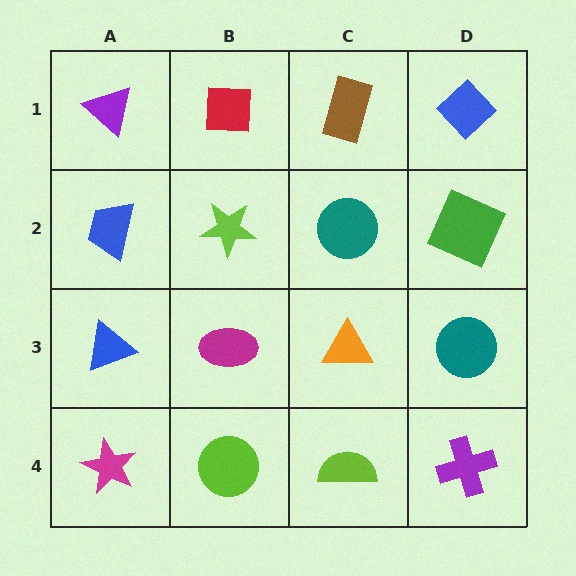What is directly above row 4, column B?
A magenta ellipse.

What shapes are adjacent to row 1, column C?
A teal circle (row 2, column C), a red square (row 1, column B), a blue diamond (row 1, column D).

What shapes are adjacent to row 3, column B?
A lime star (row 2, column B), a lime circle (row 4, column B), a blue triangle (row 3, column A), an orange triangle (row 3, column C).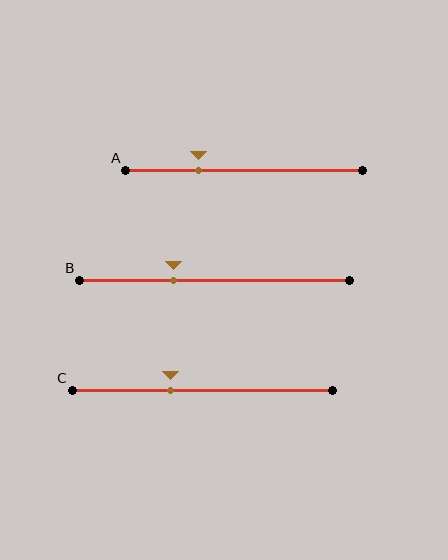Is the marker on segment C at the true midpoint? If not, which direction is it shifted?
No, the marker on segment C is shifted to the left by about 12% of the segment length.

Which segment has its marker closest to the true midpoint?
Segment C has its marker closest to the true midpoint.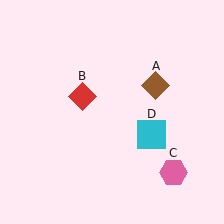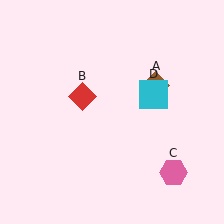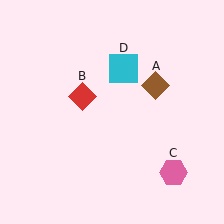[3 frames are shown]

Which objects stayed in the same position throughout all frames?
Brown diamond (object A) and red diamond (object B) and pink hexagon (object C) remained stationary.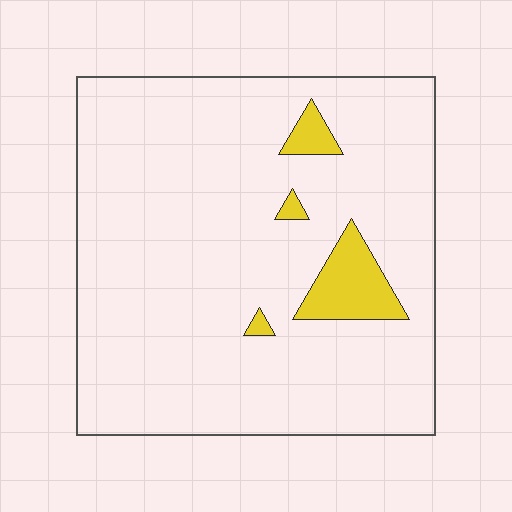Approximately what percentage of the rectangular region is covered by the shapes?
Approximately 5%.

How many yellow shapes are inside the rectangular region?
4.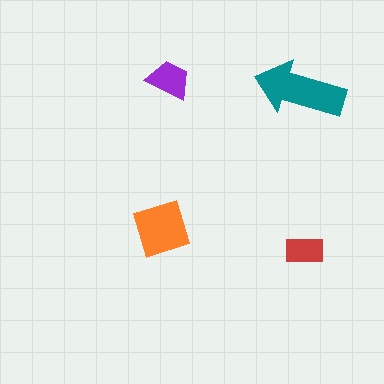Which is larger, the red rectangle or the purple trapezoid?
The purple trapezoid.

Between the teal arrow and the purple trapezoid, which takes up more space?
The teal arrow.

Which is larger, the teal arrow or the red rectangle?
The teal arrow.